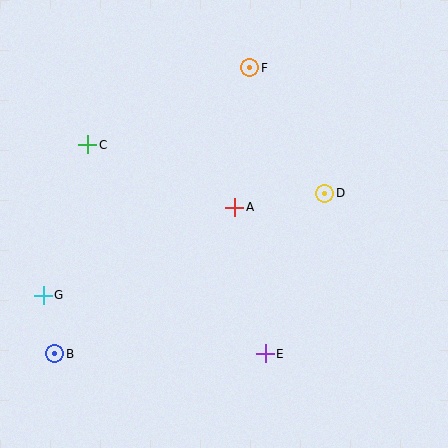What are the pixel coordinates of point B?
Point B is at (55, 354).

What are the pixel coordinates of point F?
Point F is at (250, 68).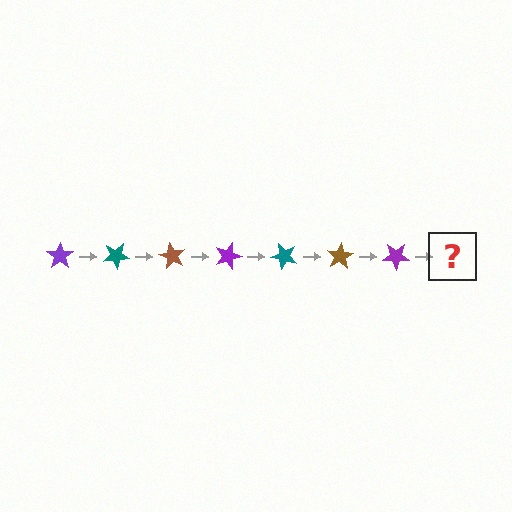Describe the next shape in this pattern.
It should be a teal star, rotated 210 degrees from the start.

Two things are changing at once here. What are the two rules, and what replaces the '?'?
The two rules are that it rotates 30 degrees each step and the color cycles through purple, teal, and brown. The '?' should be a teal star, rotated 210 degrees from the start.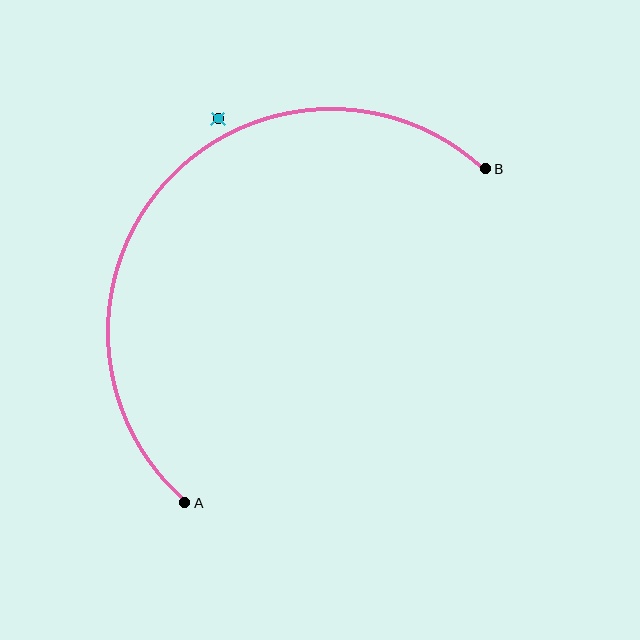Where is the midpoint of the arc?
The arc midpoint is the point on the curve farthest from the straight line joining A and B. It sits above and to the left of that line.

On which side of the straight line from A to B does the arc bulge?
The arc bulges above and to the left of the straight line connecting A and B.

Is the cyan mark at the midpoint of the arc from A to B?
No — the cyan mark does not lie on the arc at all. It sits slightly outside the curve.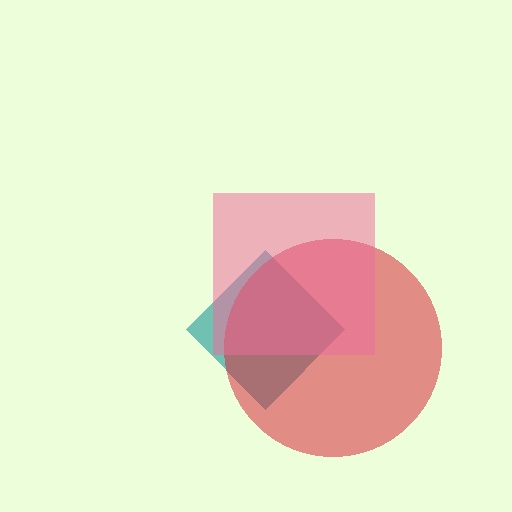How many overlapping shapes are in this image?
There are 3 overlapping shapes in the image.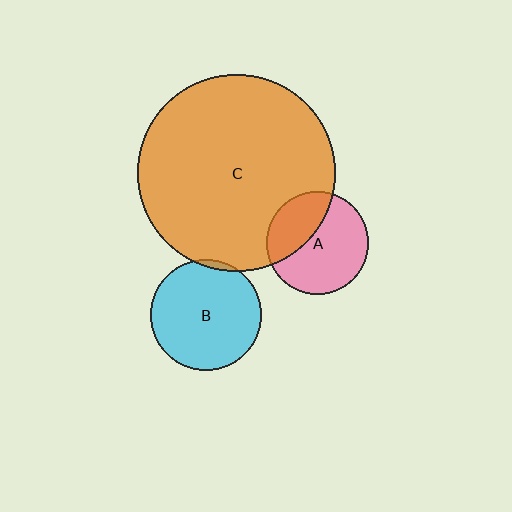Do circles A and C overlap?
Yes.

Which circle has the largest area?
Circle C (orange).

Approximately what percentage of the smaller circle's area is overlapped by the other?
Approximately 35%.